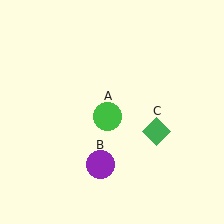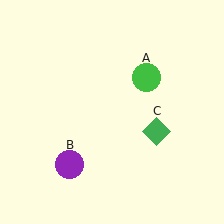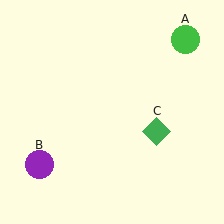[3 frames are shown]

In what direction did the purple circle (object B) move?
The purple circle (object B) moved left.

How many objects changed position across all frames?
2 objects changed position: green circle (object A), purple circle (object B).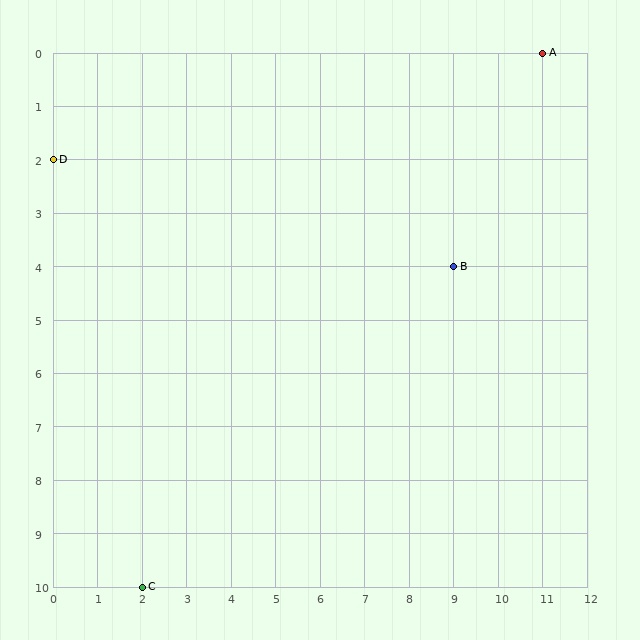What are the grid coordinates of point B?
Point B is at grid coordinates (9, 4).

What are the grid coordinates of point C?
Point C is at grid coordinates (2, 10).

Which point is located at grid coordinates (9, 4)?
Point B is at (9, 4).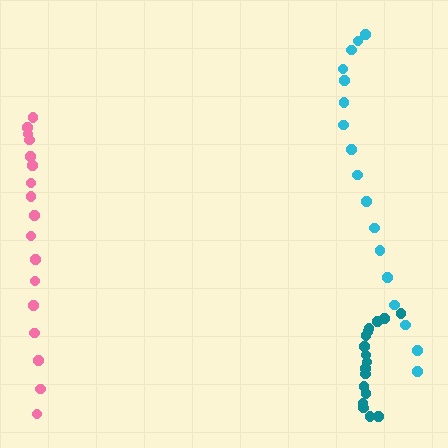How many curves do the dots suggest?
There are 3 distinct paths.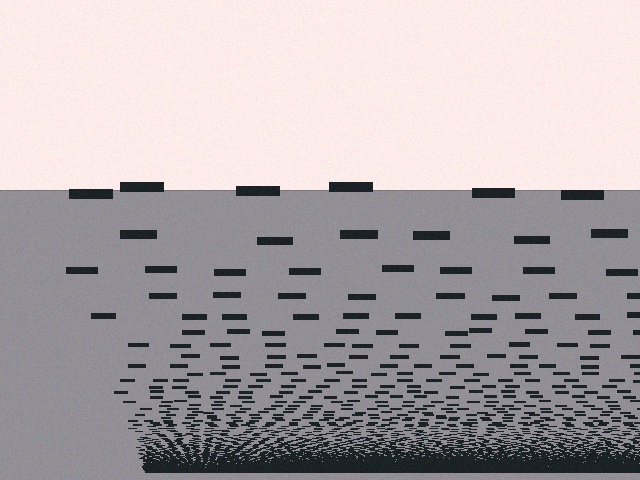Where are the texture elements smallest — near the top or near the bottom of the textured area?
Near the bottom.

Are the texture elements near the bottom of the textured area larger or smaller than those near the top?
Smaller. The gradient is inverted — elements near the bottom are smaller and denser.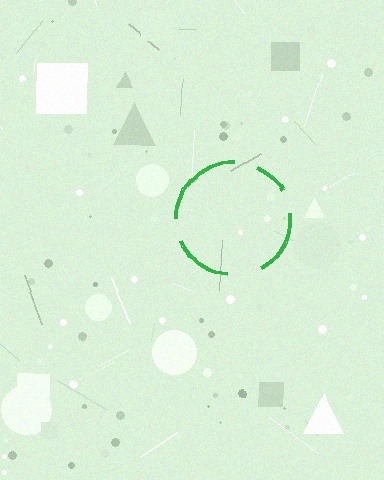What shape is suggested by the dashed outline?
The dashed outline suggests a circle.